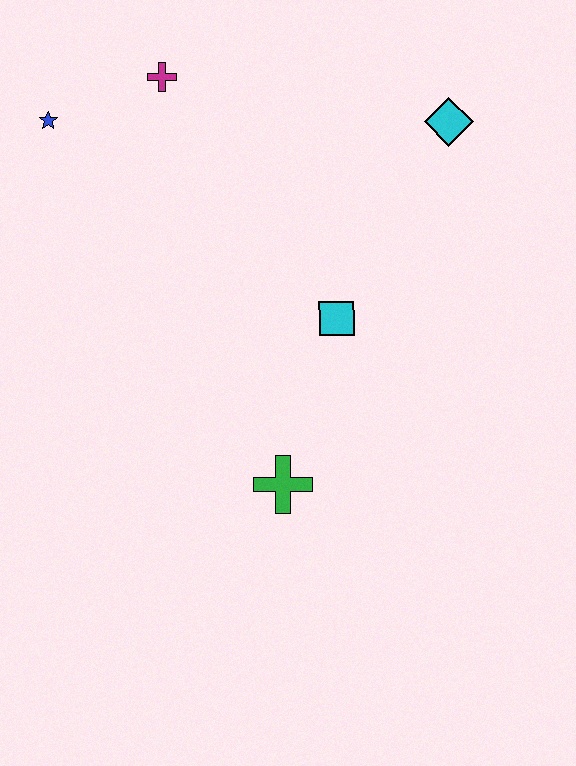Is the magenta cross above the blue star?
Yes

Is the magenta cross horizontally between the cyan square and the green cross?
No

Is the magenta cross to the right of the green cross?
No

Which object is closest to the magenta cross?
The blue star is closest to the magenta cross.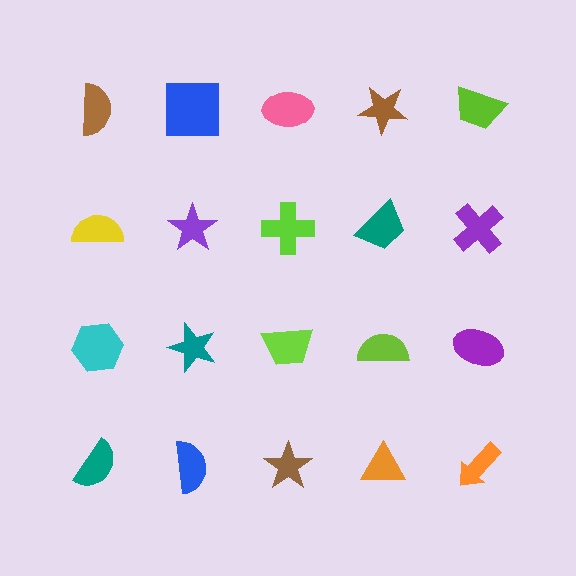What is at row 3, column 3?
A lime trapezoid.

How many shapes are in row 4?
5 shapes.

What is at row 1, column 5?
A lime trapezoid.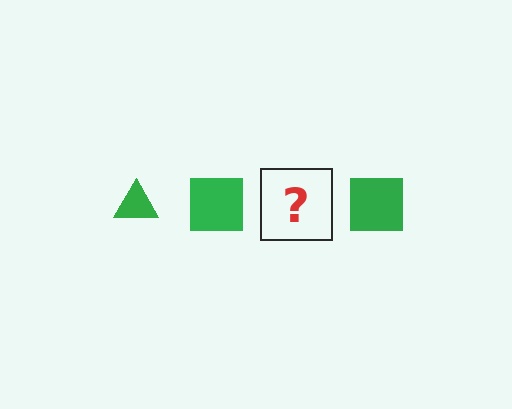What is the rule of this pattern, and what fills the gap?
The rule is that the pattern cycles through triangle, square shapes in green. The gap should be filled with a green triangle.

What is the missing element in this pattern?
The missing element is a green triangle.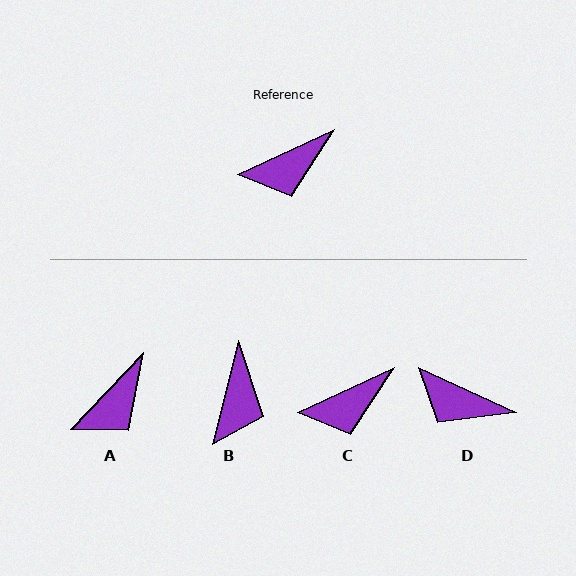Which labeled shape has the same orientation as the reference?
C.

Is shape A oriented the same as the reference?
No, it is off by about 22 degrees.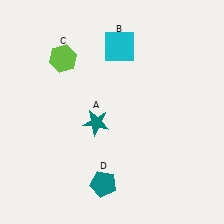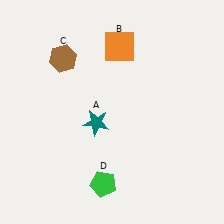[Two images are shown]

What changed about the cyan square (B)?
In Image 1, B is cyan. In Image 2, it changed to orange.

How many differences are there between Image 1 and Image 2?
There are 3 differences between the two images.